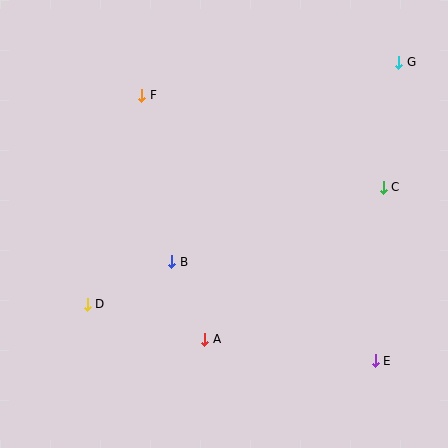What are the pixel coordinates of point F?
Point F is at (142, 95).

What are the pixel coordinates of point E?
Point E is at (375, 361).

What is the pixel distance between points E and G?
The distance between E and G is 300 pixels.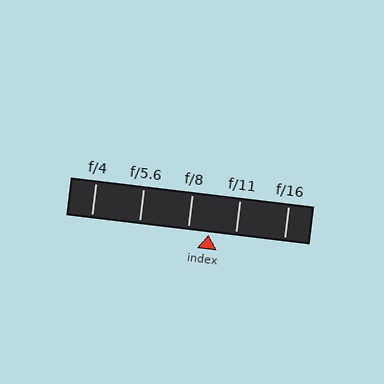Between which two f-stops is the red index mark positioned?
The index mark is between f/8 and f/11.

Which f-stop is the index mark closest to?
The index mark is closest to f/8.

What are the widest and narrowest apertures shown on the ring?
The widest aperture shown is f/4 and the narrowest is f/16.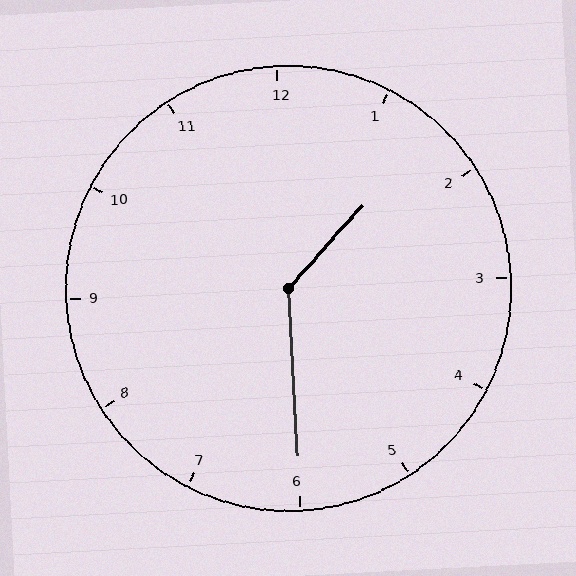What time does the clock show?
1:30.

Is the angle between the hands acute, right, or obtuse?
It is obtuse.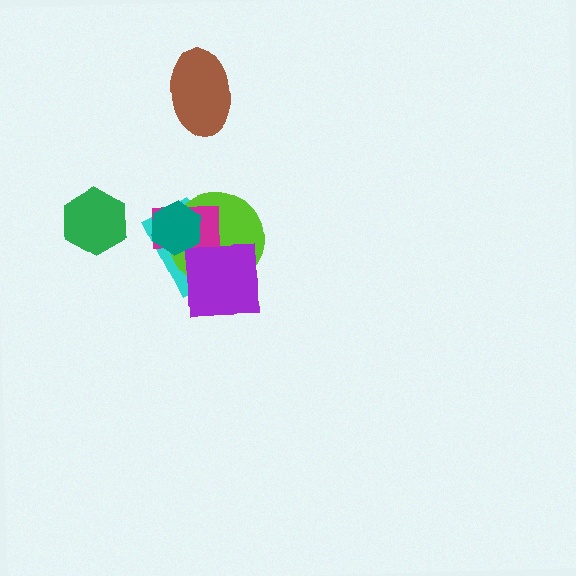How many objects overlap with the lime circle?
4 objects overlap with the lime circle.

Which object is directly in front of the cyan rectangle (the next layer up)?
The lime circle is directly in front of the cyan rectangle.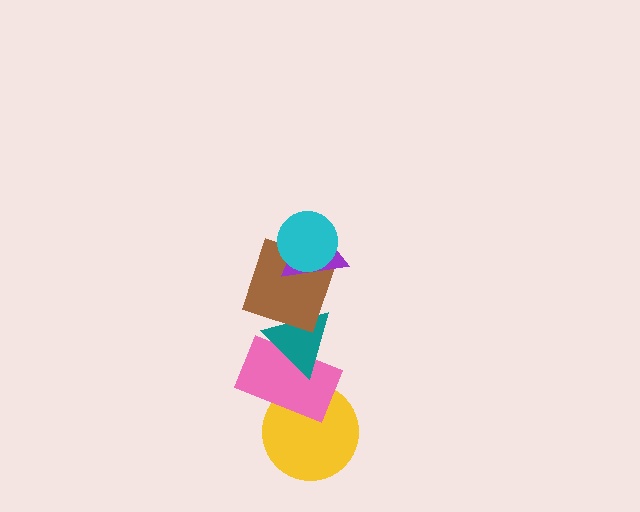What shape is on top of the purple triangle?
The cyan circle is on top of the purple triangle.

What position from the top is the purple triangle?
The purple triangle is 2nd from the top.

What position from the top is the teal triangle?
The teal triangle is 4th from the top.